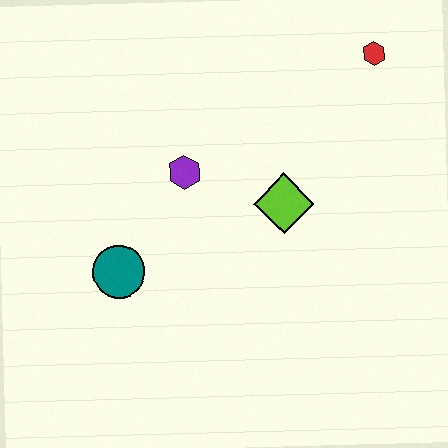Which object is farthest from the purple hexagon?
The red hexagon is farthest from the purple hexagon.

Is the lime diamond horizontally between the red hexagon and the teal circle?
Yes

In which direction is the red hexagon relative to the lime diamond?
The red hexagon is above the lime diamond.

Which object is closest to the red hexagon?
The lime diamond is closest to the red hexagon.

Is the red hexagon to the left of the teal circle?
No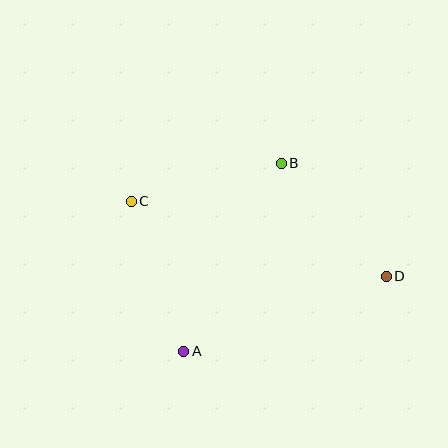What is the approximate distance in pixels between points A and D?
The distance between A and D is approximately 216 pixels.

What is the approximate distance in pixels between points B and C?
The distance between B and C is approximately 155 pixels.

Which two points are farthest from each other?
Points C and D are farthest from each other.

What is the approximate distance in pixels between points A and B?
The distance between A and B is approximately 212 pixels.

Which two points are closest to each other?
Points B and D are closest to each other.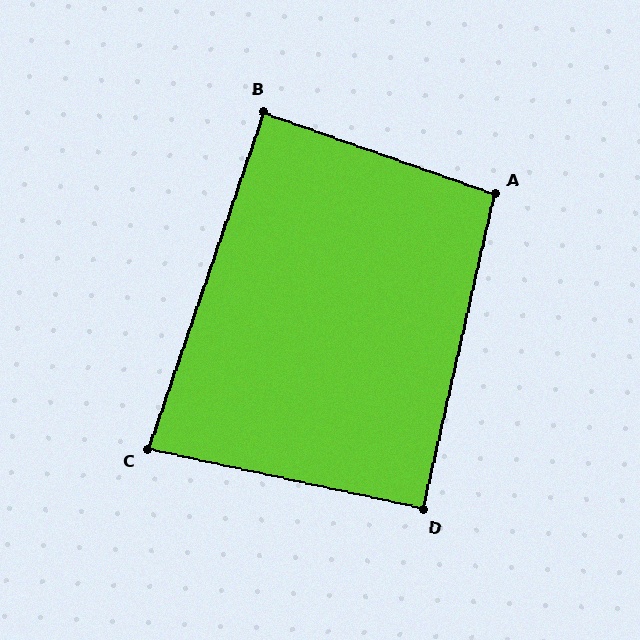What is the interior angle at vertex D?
Approximately 90 degrees (approximately right).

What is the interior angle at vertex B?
Approximately 90 degrees (approximately right).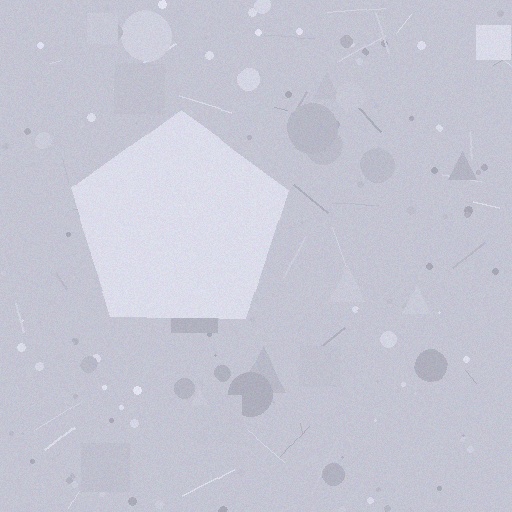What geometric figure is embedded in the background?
A pentagon is embedded in the background.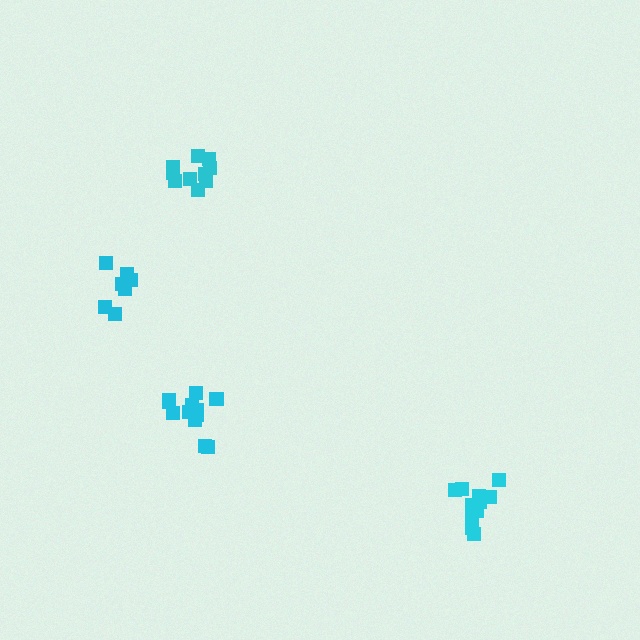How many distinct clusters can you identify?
There are 4 distinct clusters.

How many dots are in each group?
Group 1: 13 dots, Group 2: 7 dots, Group 3: 11 dots, Group 4: 10 dots (41 total).